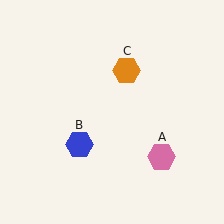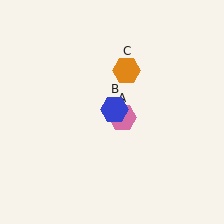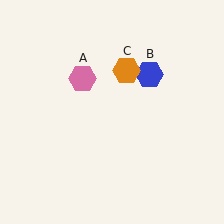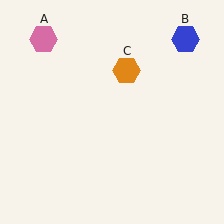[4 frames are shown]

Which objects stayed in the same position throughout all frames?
Orange hexagon (object C) remained stationary.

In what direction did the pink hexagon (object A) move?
The pink hexagon (object A) moved up and to the left.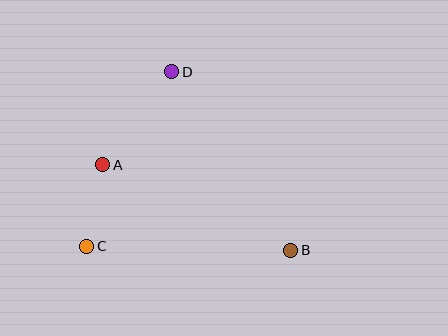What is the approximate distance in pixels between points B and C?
The distance between B and C is approximately 204 pixels.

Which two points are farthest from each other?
Points B and D are farthest from each other.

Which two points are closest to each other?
Points A and C are closest to each other.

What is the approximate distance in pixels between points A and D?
The distance between A and D is approximately 116 pixels.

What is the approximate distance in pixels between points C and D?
The distance between C and D is approximately 194 pixels.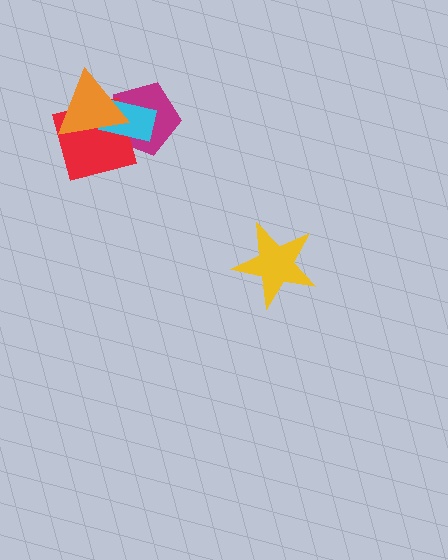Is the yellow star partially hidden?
No, no other shape covers it.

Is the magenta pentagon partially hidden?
Yes, it is partially covered by another shape.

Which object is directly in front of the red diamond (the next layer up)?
The cyan rectangle is directly in front of the red diamond.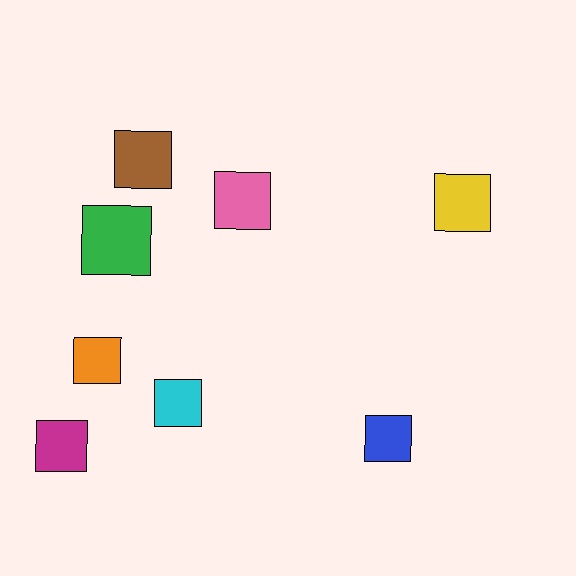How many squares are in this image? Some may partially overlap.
There are 8 squares.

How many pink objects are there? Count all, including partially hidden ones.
There is 1 pink object.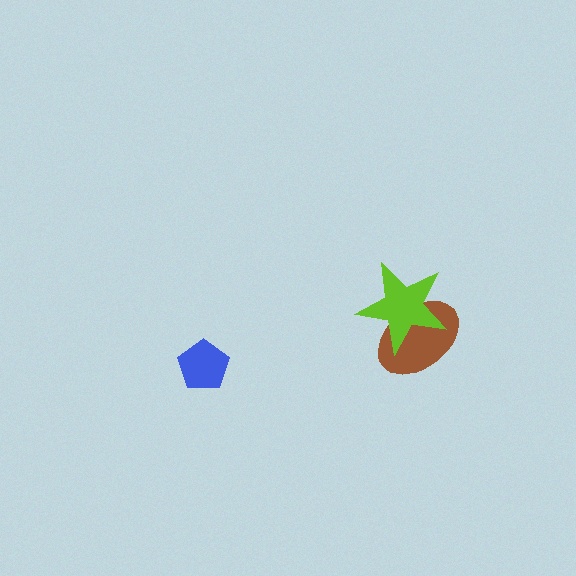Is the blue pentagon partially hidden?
No, no other shape covers it.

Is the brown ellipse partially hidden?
Yes, it is partially covered by another shape.